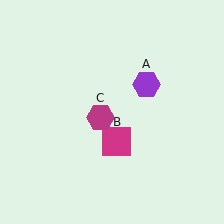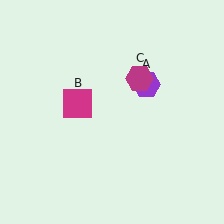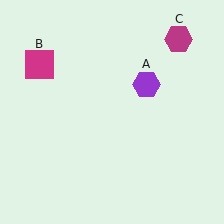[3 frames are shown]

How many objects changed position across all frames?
2 objects changed position: magenta square (object B), magenta hexagon (object C).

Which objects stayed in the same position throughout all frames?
Purple hexagon (object A) remained stationary.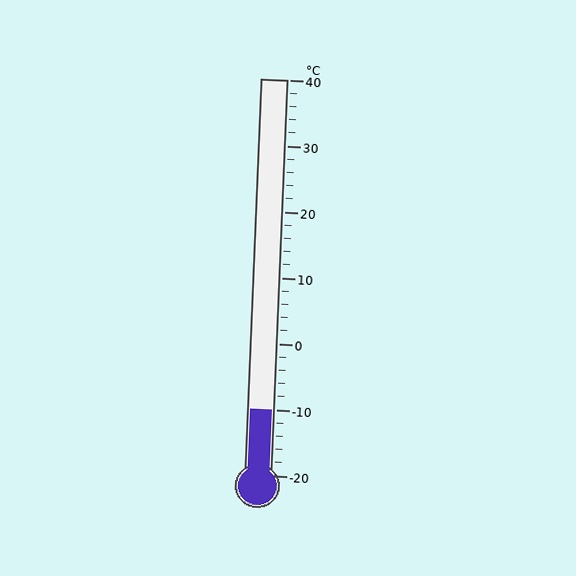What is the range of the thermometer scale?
The thermometer scale ranges from -20°C to 40°C.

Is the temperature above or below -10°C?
The temperature is at -10°C.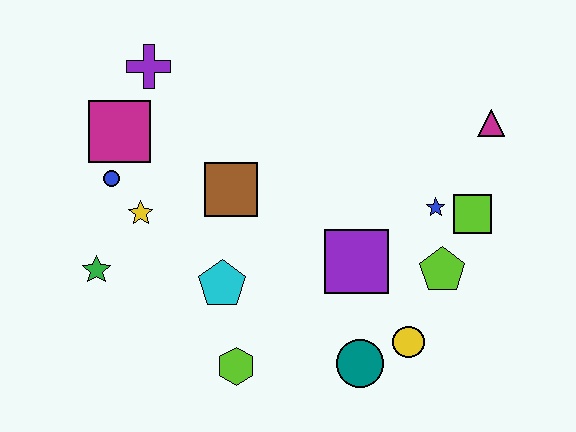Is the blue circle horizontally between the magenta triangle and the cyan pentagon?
No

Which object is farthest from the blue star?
The green star is farthest from the blue star.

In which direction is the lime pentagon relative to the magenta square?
The lime pentagon is to the right of the magenta square.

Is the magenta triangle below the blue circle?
No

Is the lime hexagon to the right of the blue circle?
Yes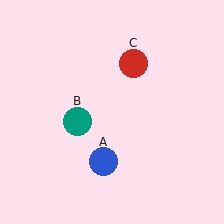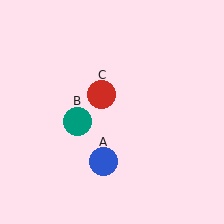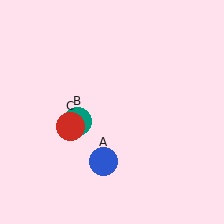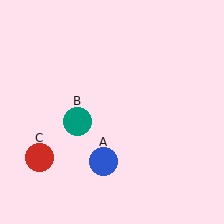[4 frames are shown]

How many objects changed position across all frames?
1 object changed position: red circle (object C).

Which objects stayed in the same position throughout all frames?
Blue circle (object A) and teal circle (object B) remained stationary.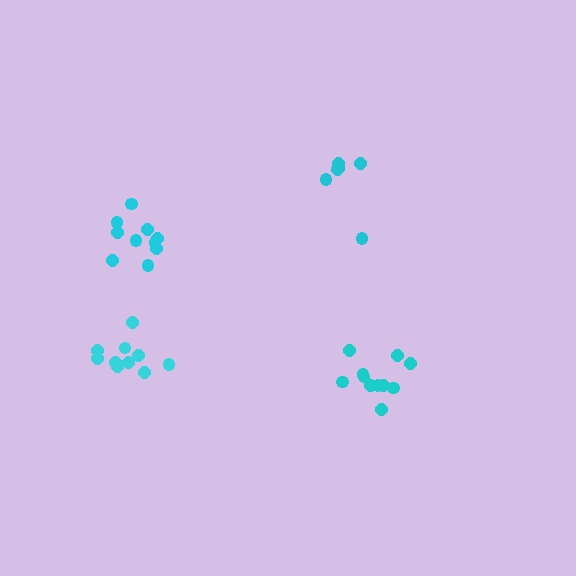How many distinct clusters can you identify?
There are 4 distinct clusters.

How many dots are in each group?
Group 1: 6 dots, Group 2: 10 dots, Group 3: 11 dots, Group 4: 10 dots (37 total).